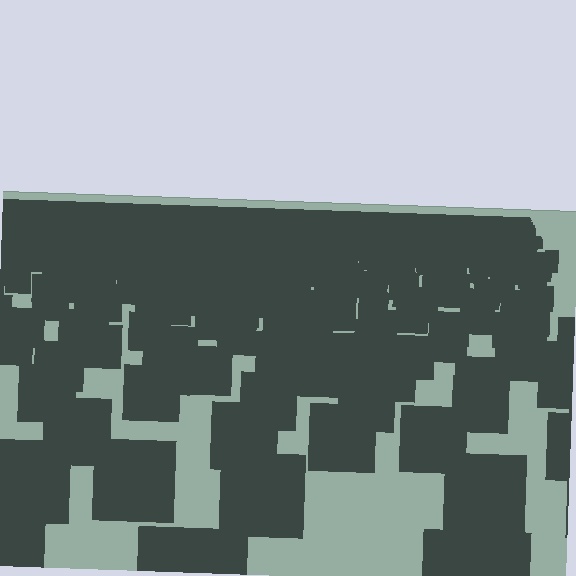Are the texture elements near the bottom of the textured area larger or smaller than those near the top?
Larger. Near the bottom, elements are closer to the viewer and appear at a bigger on-screen size.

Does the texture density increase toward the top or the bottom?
Density increases toward the top.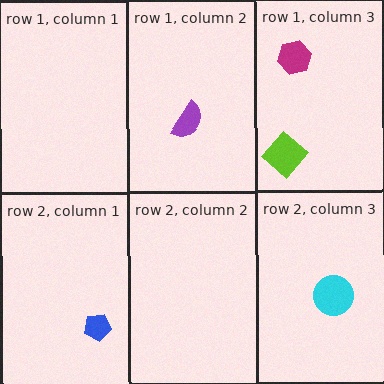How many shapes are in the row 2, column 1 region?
1.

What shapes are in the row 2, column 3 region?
The cyan circle.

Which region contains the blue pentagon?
The row 2, column 1 region.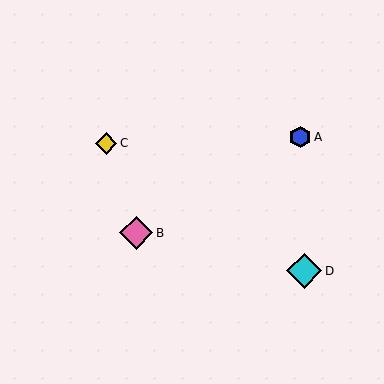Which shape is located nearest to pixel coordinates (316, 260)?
The cyan diamond (labeled D) at (304, 271) is nearest to that location.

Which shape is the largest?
The cyan diamond (labeled D) is the largest.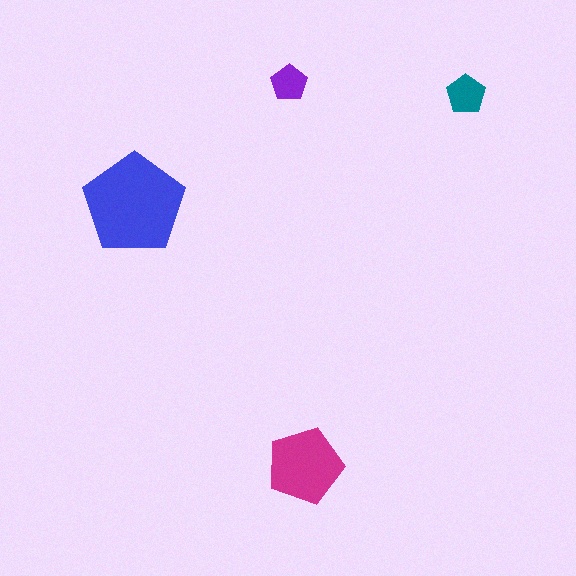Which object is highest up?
The purple pentagon is topmost.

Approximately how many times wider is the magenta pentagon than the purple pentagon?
About 2 times wider.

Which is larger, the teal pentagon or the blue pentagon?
The blue one.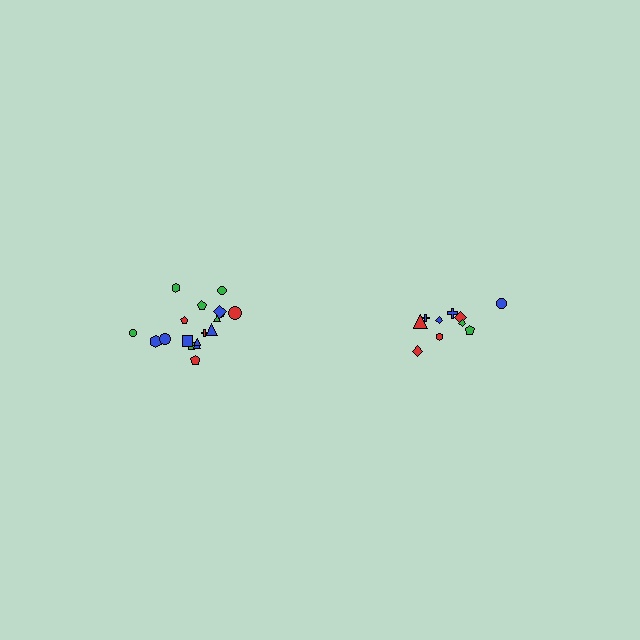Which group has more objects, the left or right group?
The left group.